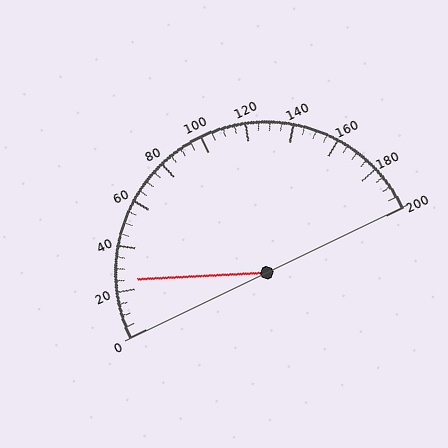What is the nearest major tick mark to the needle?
The nearest major tick mark is 20.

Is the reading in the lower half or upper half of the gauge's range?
The reading is in the lower half of the range (0 to 200).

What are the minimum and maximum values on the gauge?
The gauge ranges from 0 to 200.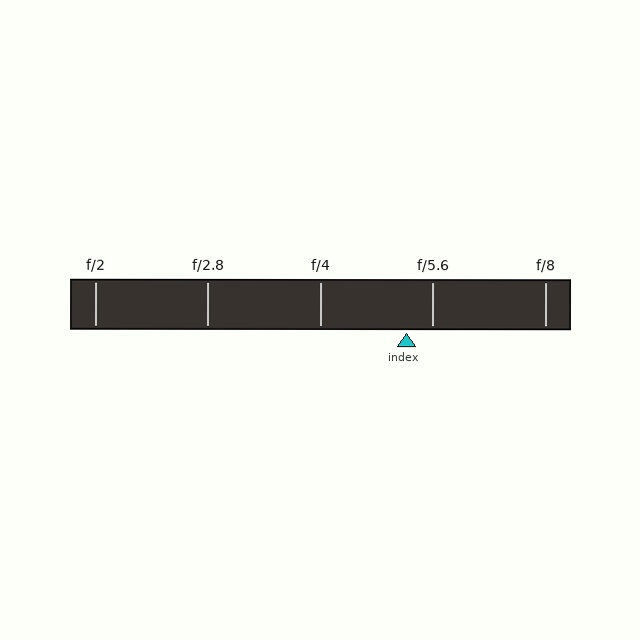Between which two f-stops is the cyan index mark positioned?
The index mark is between f/4 and f/5.6.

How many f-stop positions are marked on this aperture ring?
There are 5 f-stop positions marked.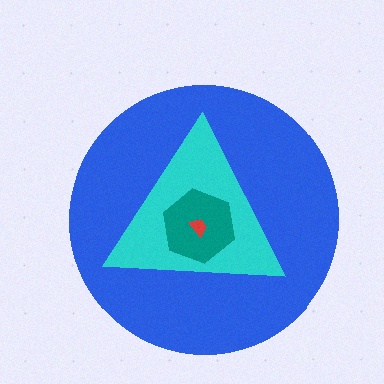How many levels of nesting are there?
4.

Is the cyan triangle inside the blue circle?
Yes.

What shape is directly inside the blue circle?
The cyan triangle.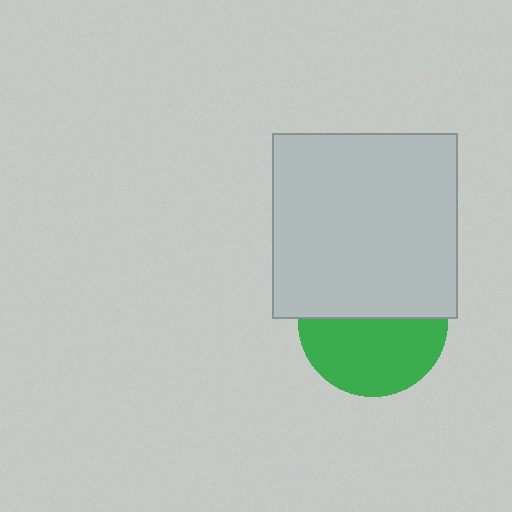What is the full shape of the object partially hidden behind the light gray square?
The partially hidden object is a green circle.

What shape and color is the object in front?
The object in front is a light gray square.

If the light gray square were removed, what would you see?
You would see the complete green circle.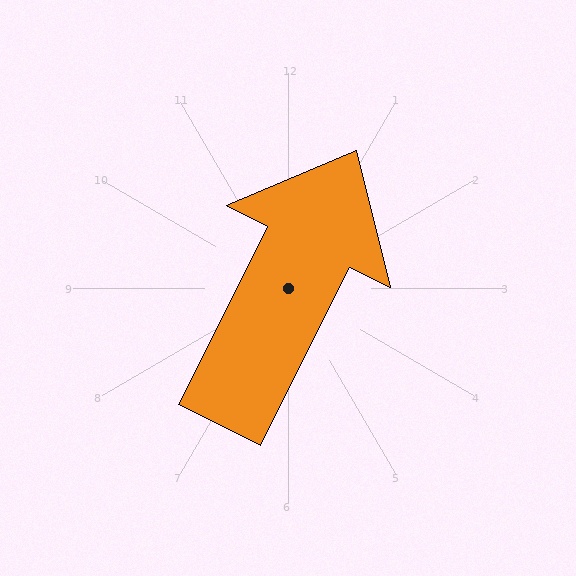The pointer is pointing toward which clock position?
Roughly 1 o'clock.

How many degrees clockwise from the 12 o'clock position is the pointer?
Approximately 27 degrees.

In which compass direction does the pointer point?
Northeast.